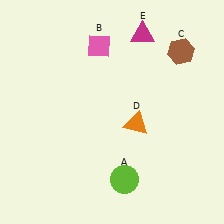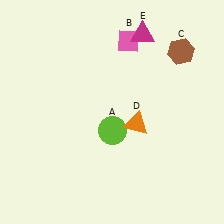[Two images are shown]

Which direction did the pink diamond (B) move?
The pink diamond (B) moved right.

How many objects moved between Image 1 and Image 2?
2 objects moved between the two images.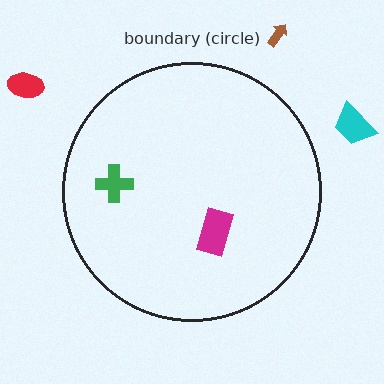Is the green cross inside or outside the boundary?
Inside.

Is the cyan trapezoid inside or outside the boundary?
Outside.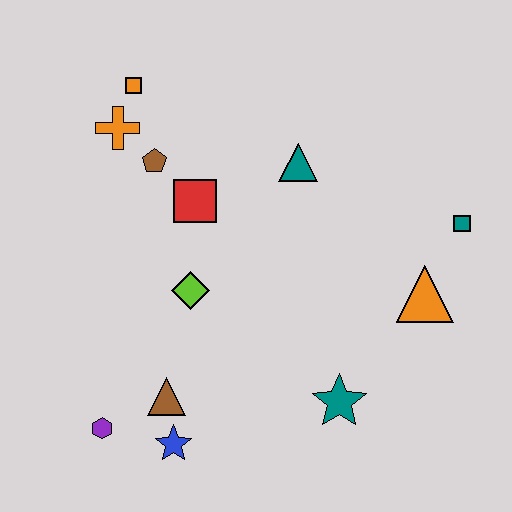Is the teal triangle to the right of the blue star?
Yes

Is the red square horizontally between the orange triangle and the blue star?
Yes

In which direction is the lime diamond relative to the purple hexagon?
The lime diamond is above the purple hexagon.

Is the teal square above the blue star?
Yes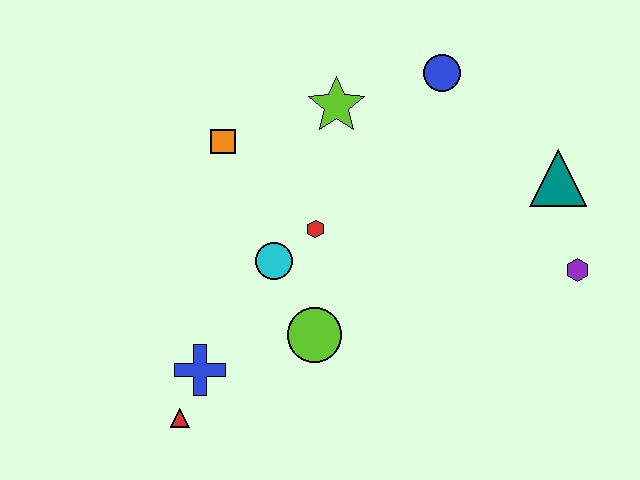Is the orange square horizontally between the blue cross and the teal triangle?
Yes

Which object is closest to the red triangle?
The blue cross is closest to the red triangle.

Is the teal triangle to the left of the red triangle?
No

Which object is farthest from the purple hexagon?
The red triangle is farthest from the purple hexagon.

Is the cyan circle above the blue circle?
No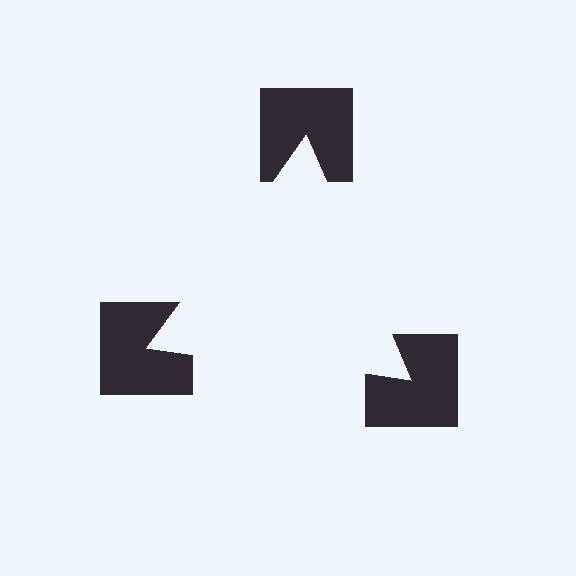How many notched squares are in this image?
There are 3 — one at each vertex of the illusory triangle.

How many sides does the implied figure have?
3 sides.